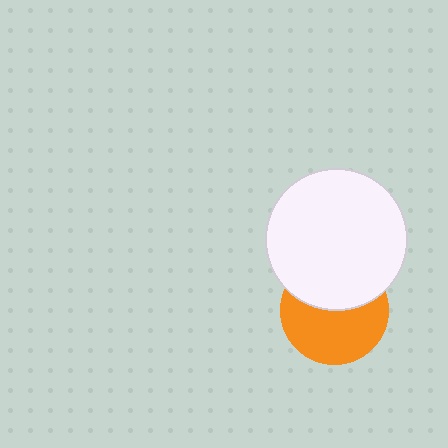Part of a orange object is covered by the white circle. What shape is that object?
It is a circle.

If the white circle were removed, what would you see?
You would see the complete orange circle.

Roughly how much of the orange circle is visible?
About half of it is visible (roughly 58%).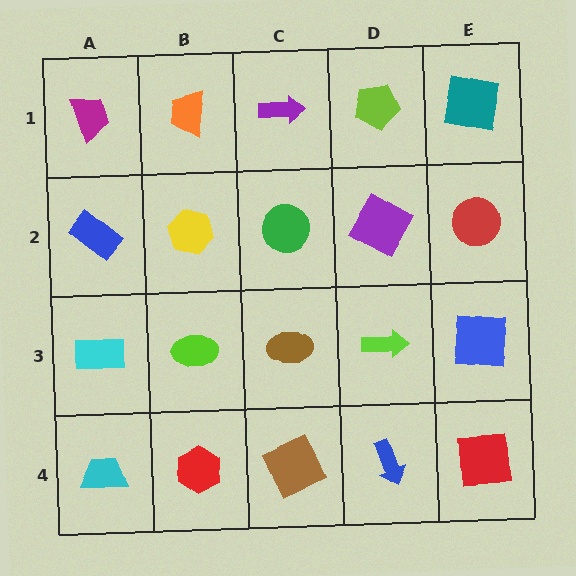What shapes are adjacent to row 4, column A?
A cyan rectangle (row 3, column A), a red hexagon (row 4, column B).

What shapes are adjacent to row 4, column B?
A lime ellipse (row 3, column B), a cyan trapezoid (row 4, column A), a brown square (row 4, column C).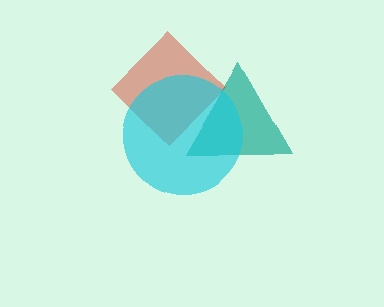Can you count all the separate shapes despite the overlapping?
Yes, there are 3 separate shapes.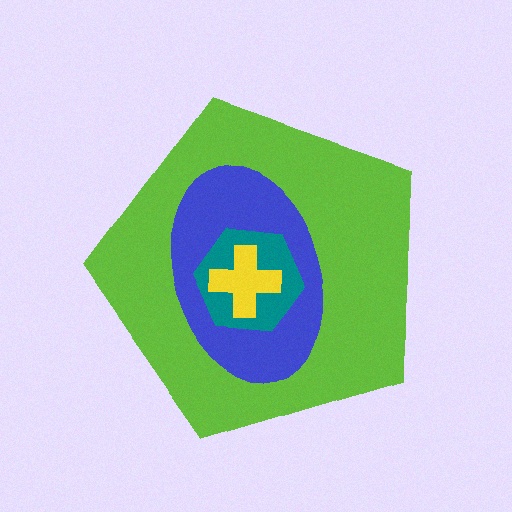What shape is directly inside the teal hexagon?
The yellow cross.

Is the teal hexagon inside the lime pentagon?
Yes.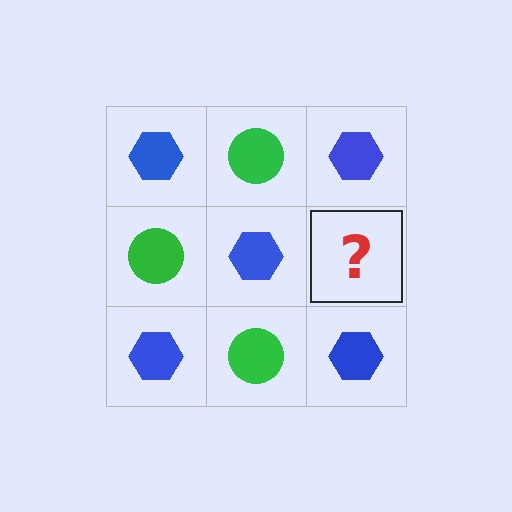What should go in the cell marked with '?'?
The missing cell should contain a green circle.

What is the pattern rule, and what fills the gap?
The rule is that it alternates blue hexagon and green circle in a checkerboard pattern. The gap should be filled with a green circle.